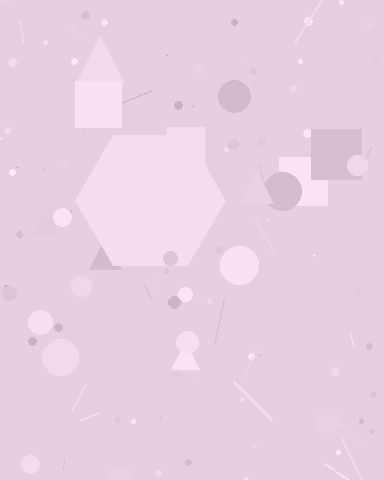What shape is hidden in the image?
A hexagon is hidden in the image.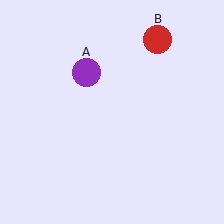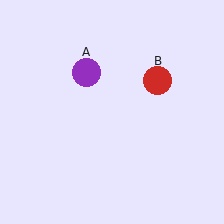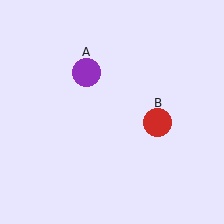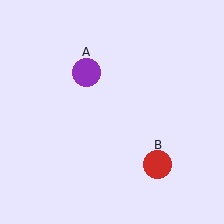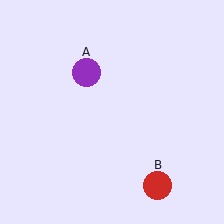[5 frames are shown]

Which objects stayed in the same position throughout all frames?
Purple circle (object A) remained stationary.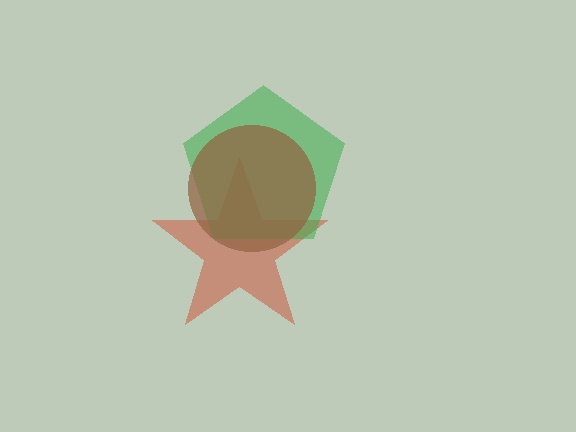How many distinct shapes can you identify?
There are 3 distinct shapes: a red star, a green pentagon, a brown circle.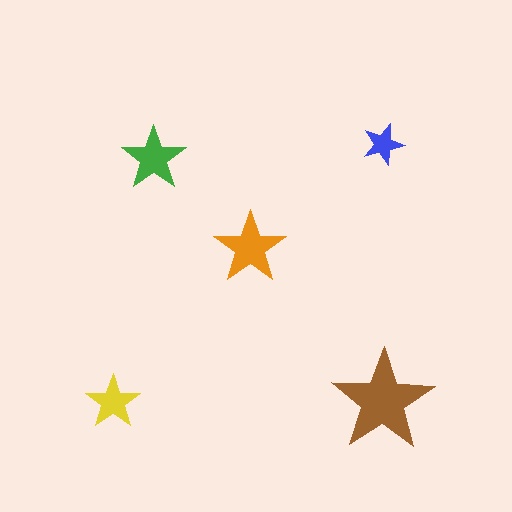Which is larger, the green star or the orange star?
The orange one.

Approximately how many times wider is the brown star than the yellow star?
About 2 times wider.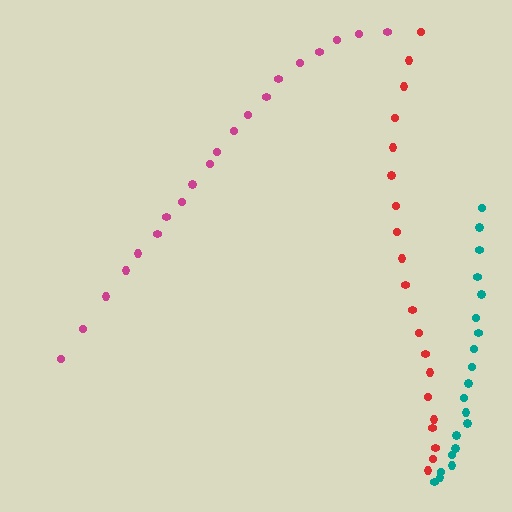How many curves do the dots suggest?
There are 3 distinct paths.